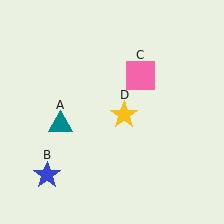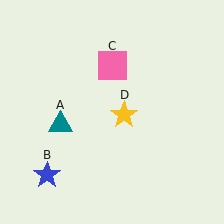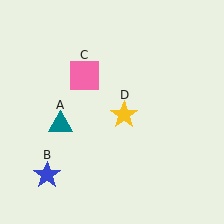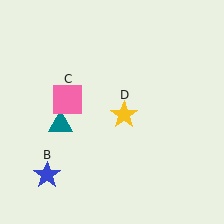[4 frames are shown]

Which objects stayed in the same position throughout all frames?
Teal triangle (object A) and blue star (object B) and yellow star (object D) remained stationary.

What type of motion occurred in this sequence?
The pink square (object C) rotated counterclockwise around the center of the scene.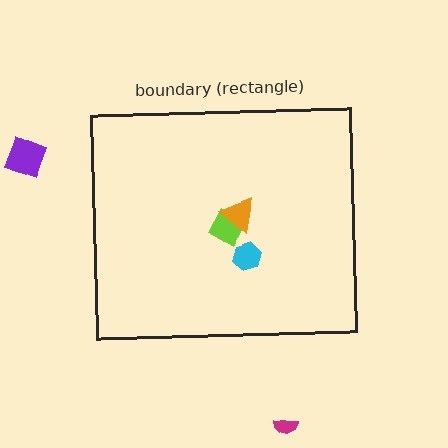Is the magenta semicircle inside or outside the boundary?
Outside.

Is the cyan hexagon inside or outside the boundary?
Inside.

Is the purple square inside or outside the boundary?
Outside.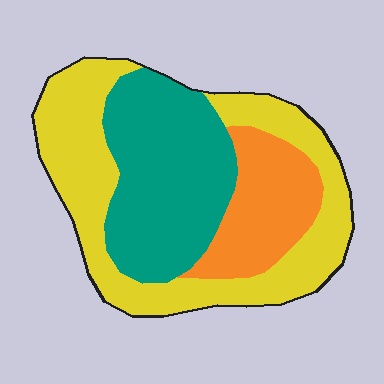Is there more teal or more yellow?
Yellow.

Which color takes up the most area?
Yellow, at roughly 45%.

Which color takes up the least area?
Orange, at roughly 20%.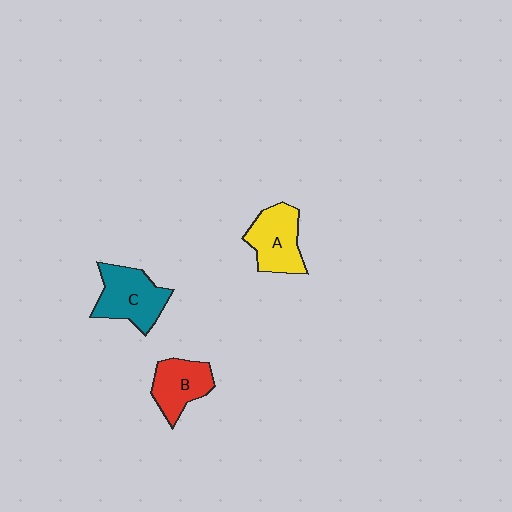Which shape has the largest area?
Shape C (teal).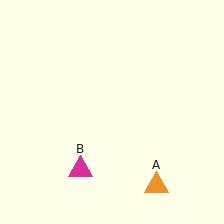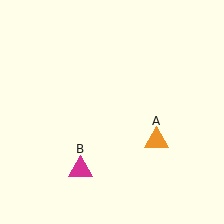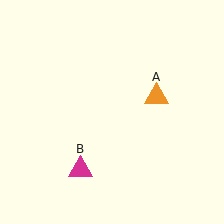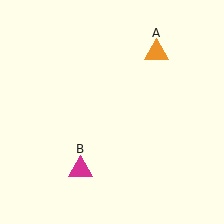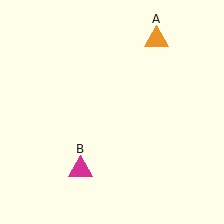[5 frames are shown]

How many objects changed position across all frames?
1 object changed position: orange triangle (object A).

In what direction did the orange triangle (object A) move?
The orange triangle (object A) moved up.